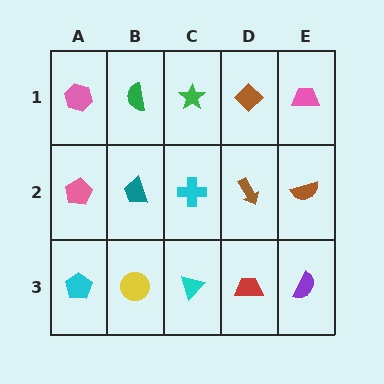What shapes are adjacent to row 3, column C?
A cyan cross (row 2, column C), a yellow circle (row 3, column B), a red trapezoid (row 3, column D).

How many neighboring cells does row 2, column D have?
4.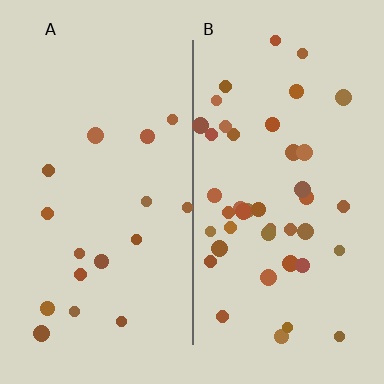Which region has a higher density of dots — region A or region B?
B (the right).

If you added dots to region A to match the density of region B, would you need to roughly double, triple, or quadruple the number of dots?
Approximately triple.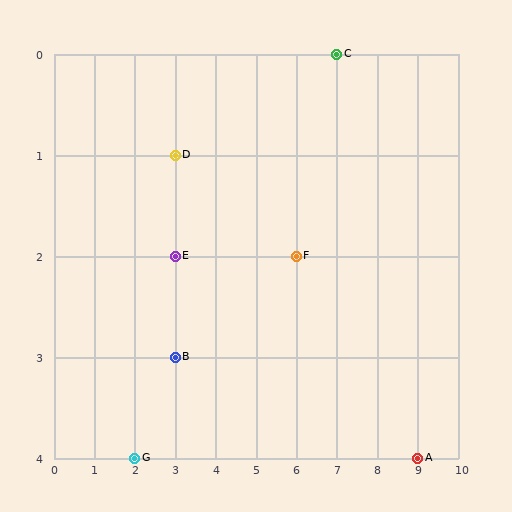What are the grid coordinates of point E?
Point E is at grid coordinates (3, 2).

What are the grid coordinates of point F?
Point F is at grid coordinates (6, 2).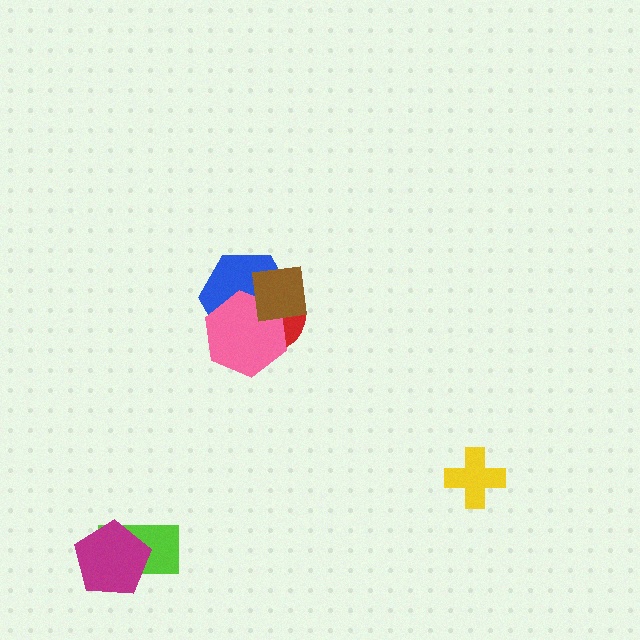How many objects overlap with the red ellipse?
3 objects overlap with the red ellipse.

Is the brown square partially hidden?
No, no other shape covers it.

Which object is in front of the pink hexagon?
The brown square is in front of the pink hexagon.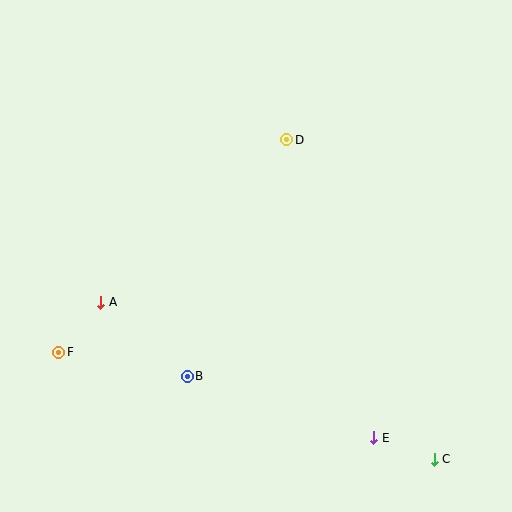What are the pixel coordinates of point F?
Point F is at (59, 352).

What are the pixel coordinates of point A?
Point A is at (101, 302).